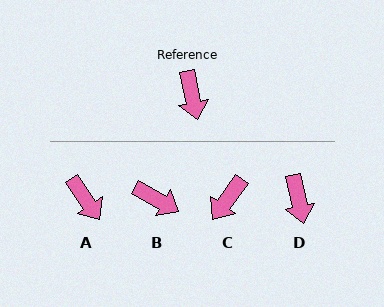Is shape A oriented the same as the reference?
No, it is off by about 22 degrees.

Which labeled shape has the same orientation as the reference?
D.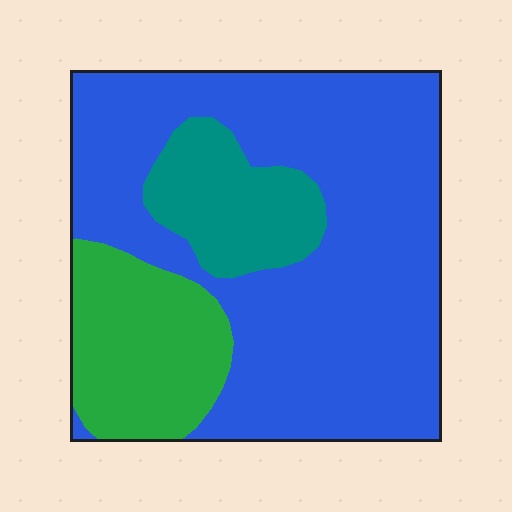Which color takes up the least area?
Teal, at roughly 15%.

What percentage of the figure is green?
Green covers roughly 20% of the figure.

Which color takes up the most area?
Blue, at roughly 65%.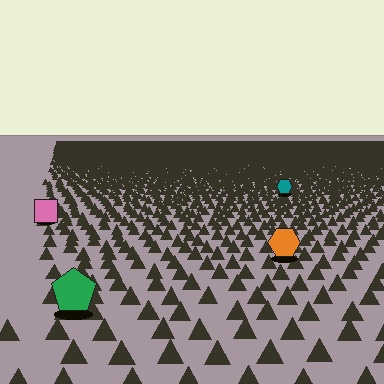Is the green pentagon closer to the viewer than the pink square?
Yes. The green pentagon is closer — you can tell from the texture gradient: the ground texture is coarser near it.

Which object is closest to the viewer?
The green pentagon is closest. The texture marks near it are larger and more spread out.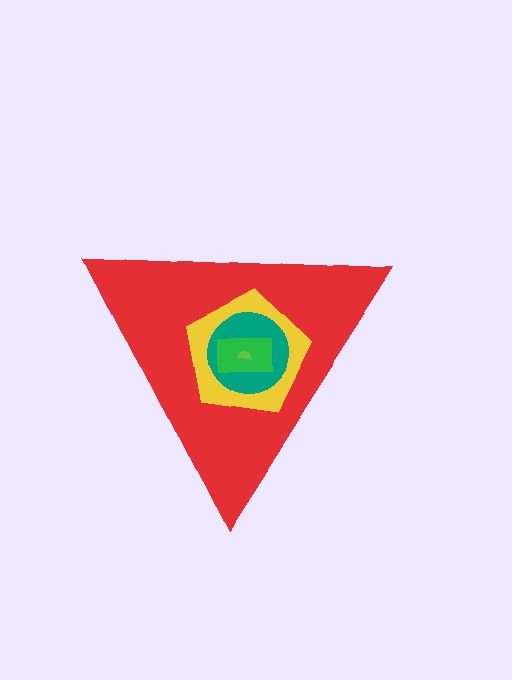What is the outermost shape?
The red triangle.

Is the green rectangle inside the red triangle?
Yes.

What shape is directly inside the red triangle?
The yellow pentagon.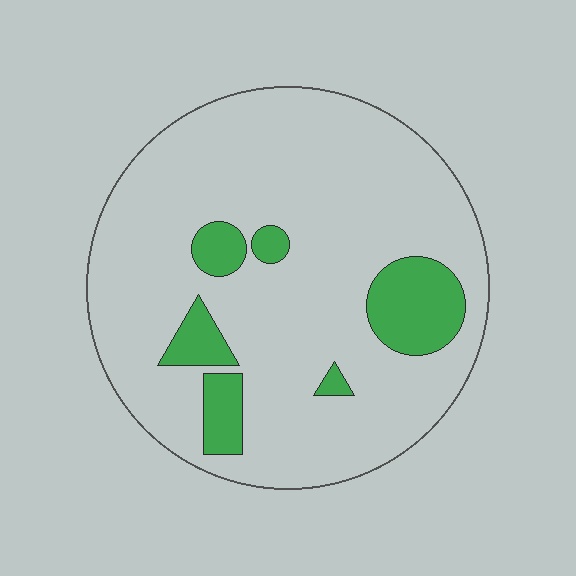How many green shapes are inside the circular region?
6.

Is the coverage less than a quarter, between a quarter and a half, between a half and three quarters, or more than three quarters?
Less than a quarter.